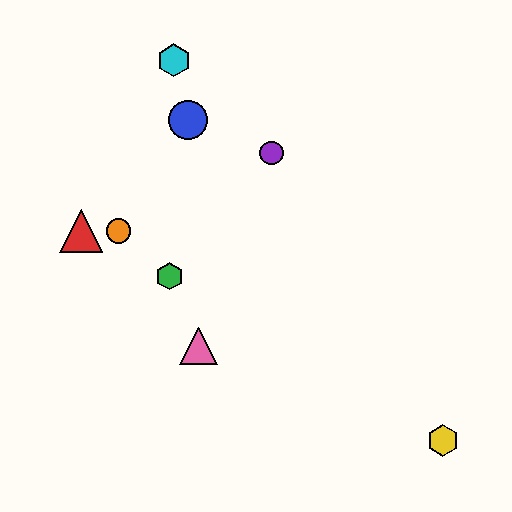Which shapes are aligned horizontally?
The red triangle, the orange circle are aligned horizontally.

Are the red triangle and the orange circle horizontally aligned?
Yes, both are at y≈231.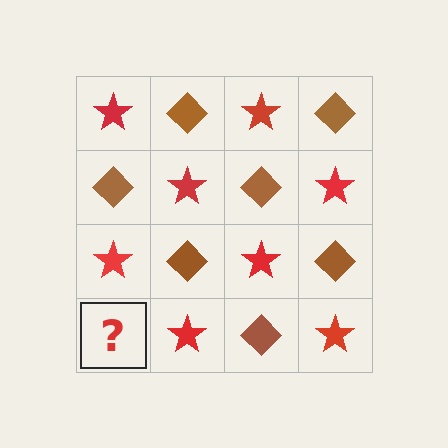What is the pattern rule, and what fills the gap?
The rule is that it alternates red star and brown diamond in a checkerboard pattern. The gap should be filled with a brown diamond.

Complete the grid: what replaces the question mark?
The question mark should be replaced with a brown diamond.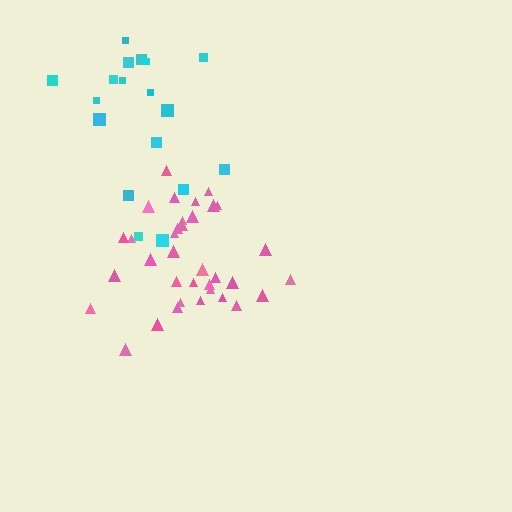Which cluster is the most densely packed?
Pink.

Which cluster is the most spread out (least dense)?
Cyan.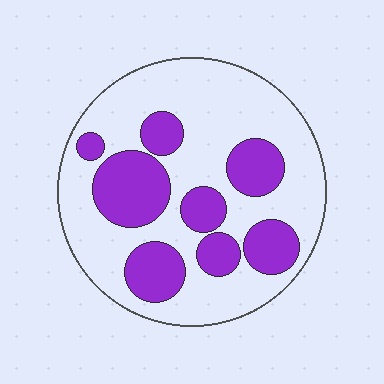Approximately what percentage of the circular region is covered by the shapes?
Approximately 30%.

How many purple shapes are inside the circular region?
8.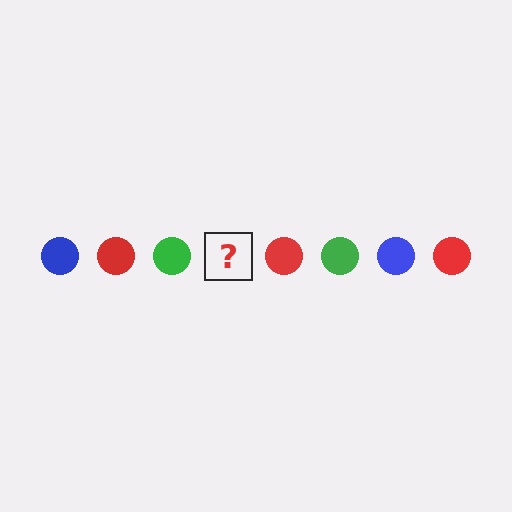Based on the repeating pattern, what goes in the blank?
The blank should be a blue circle.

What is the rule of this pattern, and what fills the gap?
The rule is that the pattern cycles through blue, red, green circles. The gap should be filled with a blue circle.